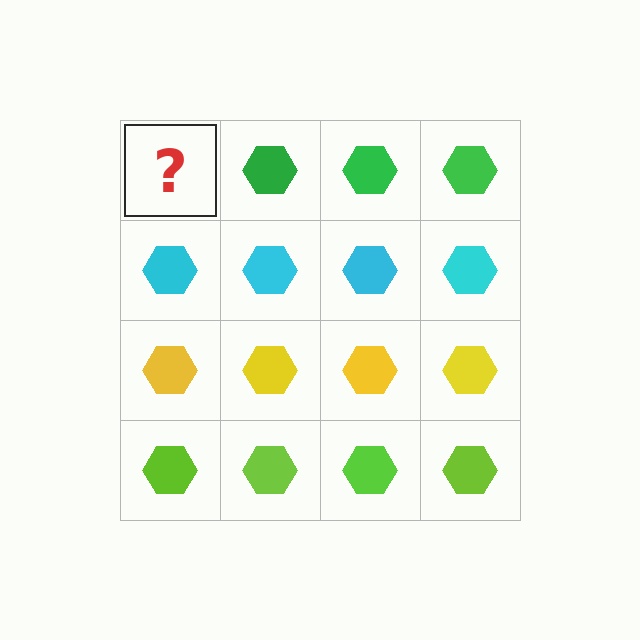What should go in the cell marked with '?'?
The missing cell should contain a green hexagon.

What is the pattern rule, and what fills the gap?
The rule is that each row has a consistent color. The gap should be filled with a green hexagon.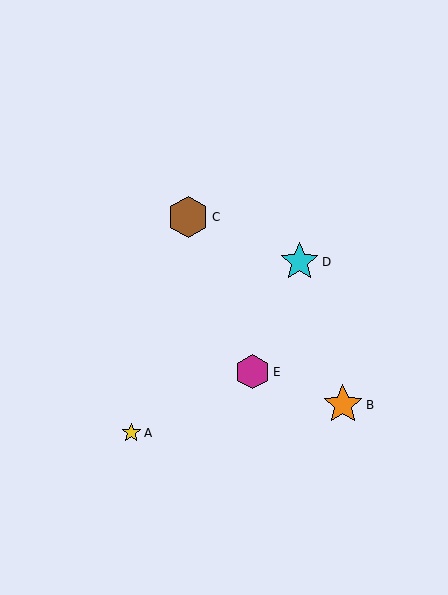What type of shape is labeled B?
Shape B is an orange star.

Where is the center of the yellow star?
The center of the yellow star is at (131, 433).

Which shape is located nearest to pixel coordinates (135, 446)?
The yellow star (labeled A) at (131, 433) is nearest to that location.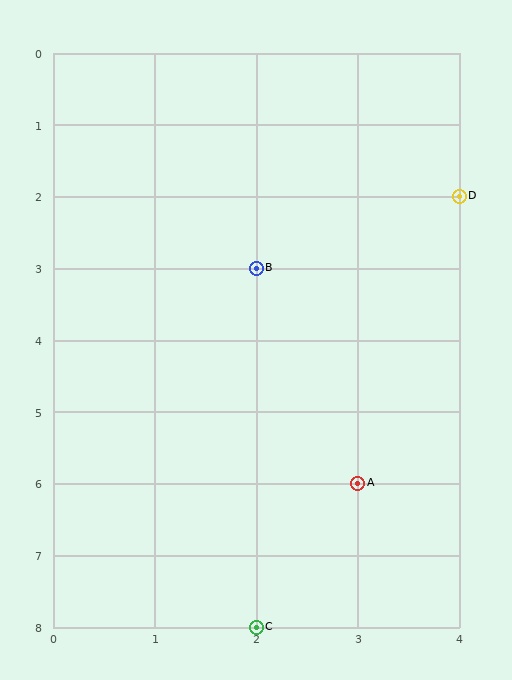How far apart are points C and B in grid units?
Points C and B are 5 rows apart.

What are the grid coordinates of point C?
Point C is at grid coordinates (2, 8).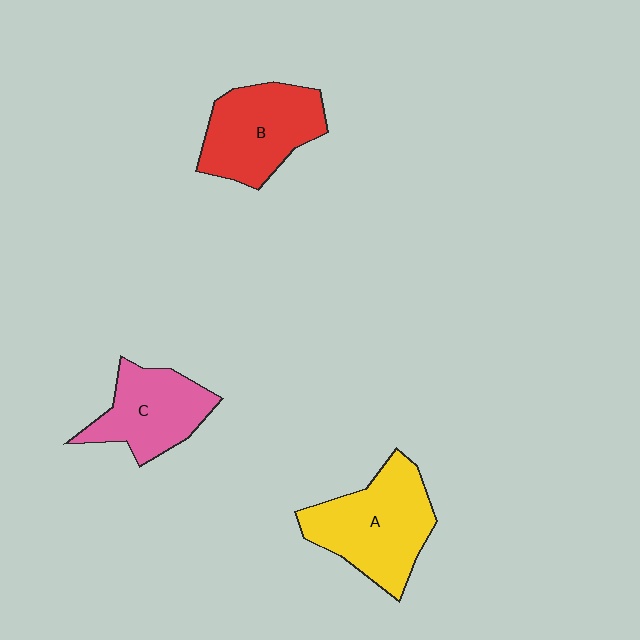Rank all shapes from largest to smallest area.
From largest to smallest: A (yellow), B (red), C (pink).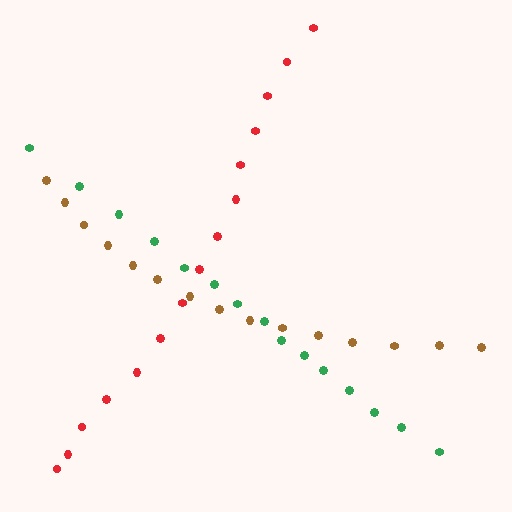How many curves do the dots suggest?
There are 3 distinct paths.